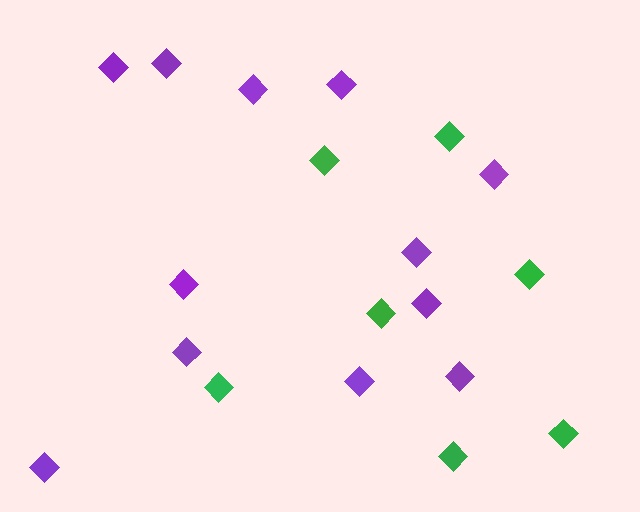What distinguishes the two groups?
There are 2 groups: one group of purple diamonds (12) and one group of green diamonds (7).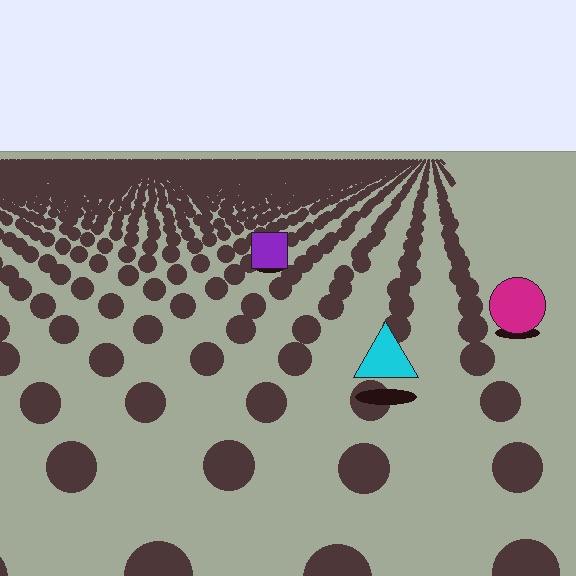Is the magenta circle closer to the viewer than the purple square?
Yes. The magenta circle is closer — you can tell from the texture gradient: the ground texture is coarser near it.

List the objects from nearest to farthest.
From nearest to farthest: the cyan triangle, the magenta circle, the purple square.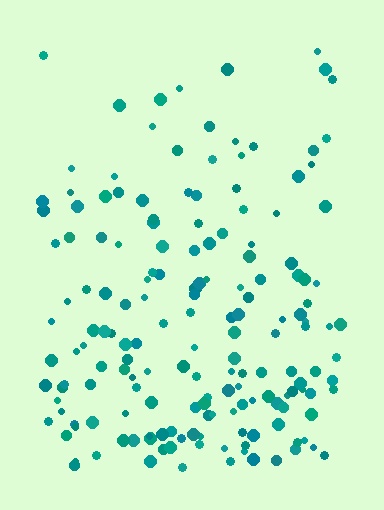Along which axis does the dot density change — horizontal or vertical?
Vertical.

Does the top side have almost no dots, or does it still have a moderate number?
Still a moderate number, just noticeably fewer than the bottom.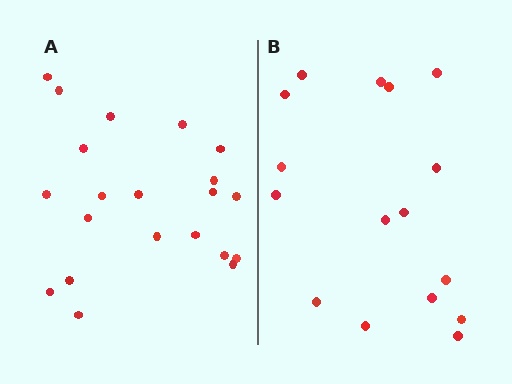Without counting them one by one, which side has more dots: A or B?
Region A (the left region) has more dots.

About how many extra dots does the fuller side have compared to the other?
Region A has about 5 more dots than region B.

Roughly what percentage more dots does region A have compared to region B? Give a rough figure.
About 30% more.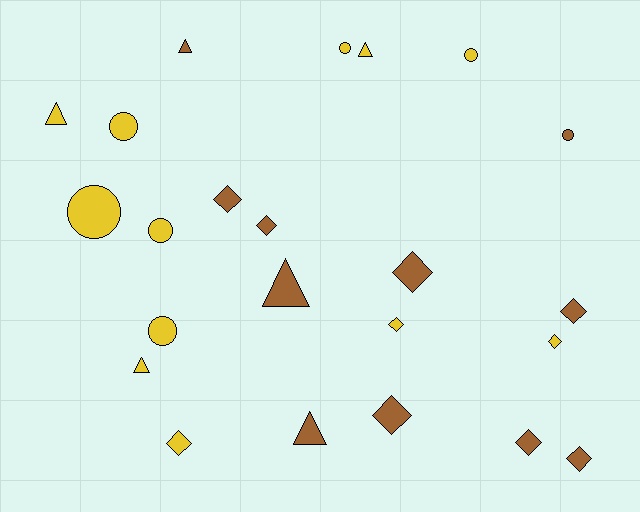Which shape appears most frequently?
Diamond, with 10 objects.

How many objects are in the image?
There are 23 objects.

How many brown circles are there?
There is 1 brown circle.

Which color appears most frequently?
Yellow, with 12 objects.